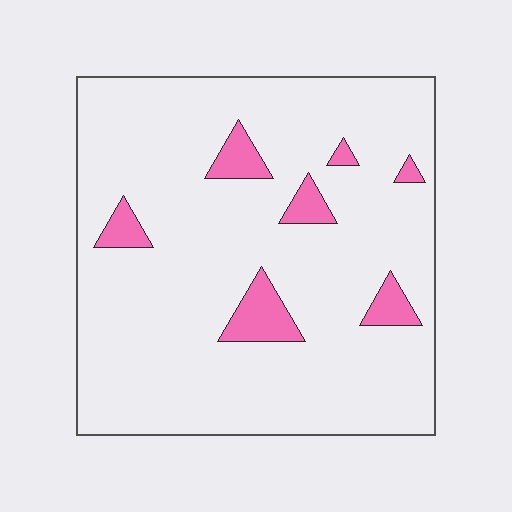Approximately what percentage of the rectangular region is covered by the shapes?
Approximately 10%.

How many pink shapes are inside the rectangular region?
7.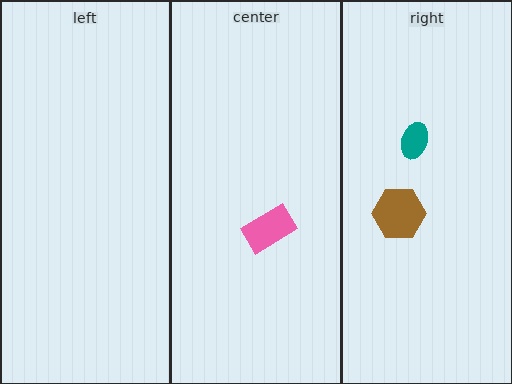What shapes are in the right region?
The teal ellipse, the brown hexagon.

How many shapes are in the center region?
1.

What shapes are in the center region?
The pink rectangle.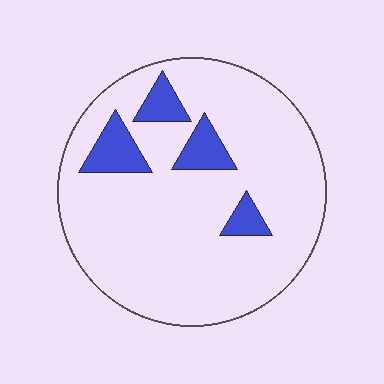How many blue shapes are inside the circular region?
4.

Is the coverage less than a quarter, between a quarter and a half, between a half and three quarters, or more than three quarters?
Less than a quarter.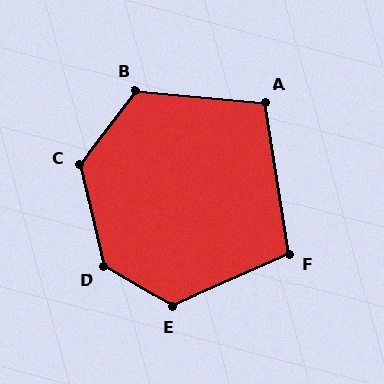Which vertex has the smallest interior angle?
A, at approximately 104 degrees.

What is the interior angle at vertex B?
Approximately 123 degrees (obtuse).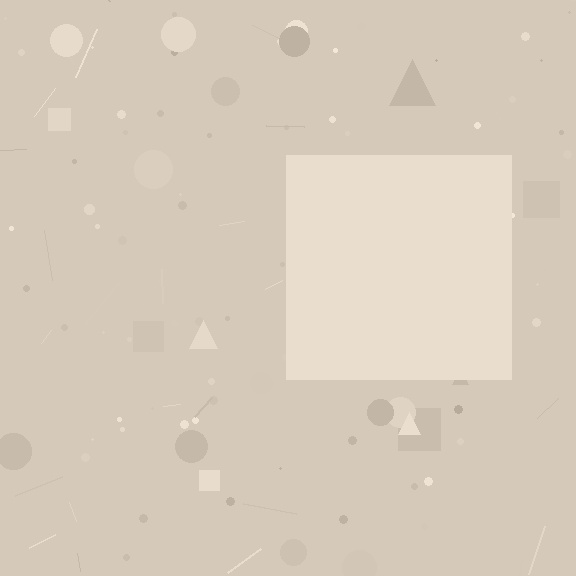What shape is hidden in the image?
A square is hidden in the image.